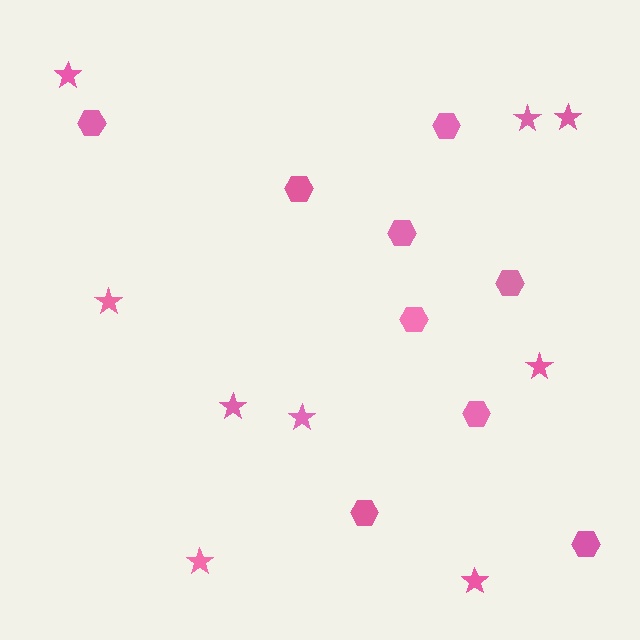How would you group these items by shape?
There are 2 groups: one group of hexagons (9) and one group of stars (9).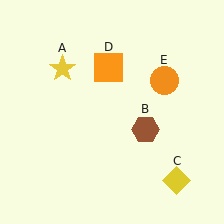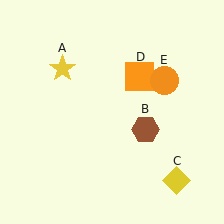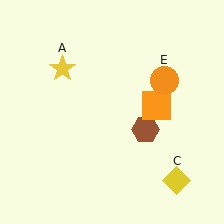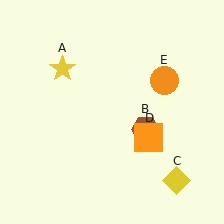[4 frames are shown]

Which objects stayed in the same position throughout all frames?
Yellow star (object A) and brown hexagon (object B) and yellow diamond (object C) and orange circle (object E) remained stationary.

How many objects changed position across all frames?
1 object changed position: orange square (object D).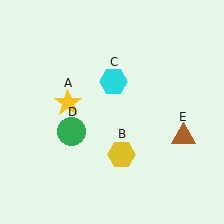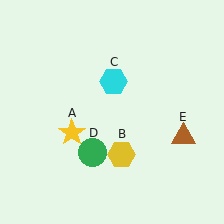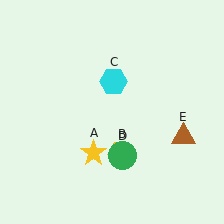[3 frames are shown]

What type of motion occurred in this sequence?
The yellow star (object A), green circle (object D) rotated counterclockwise around the center of the scene.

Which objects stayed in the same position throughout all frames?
Yellow hexagon (object B) and cyan hexagon (object C) and brown triangle (object E) remained stationary.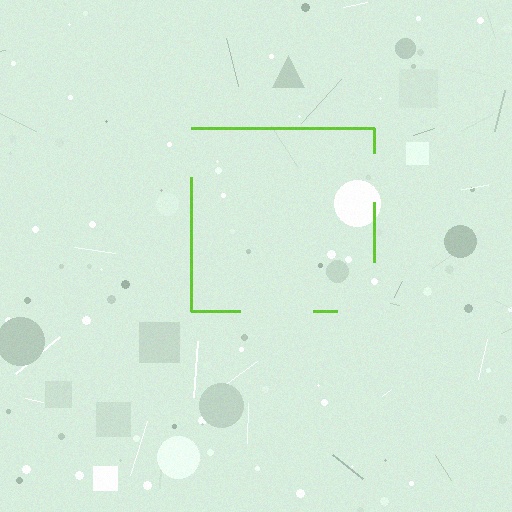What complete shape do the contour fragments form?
The contour fragments form a square.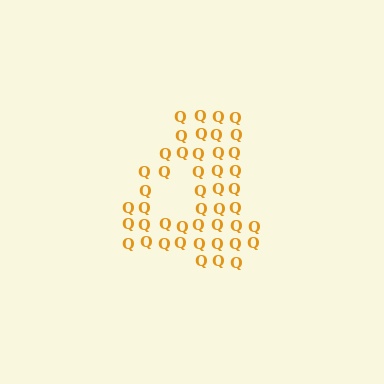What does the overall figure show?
The overall figure shows the digit 4.